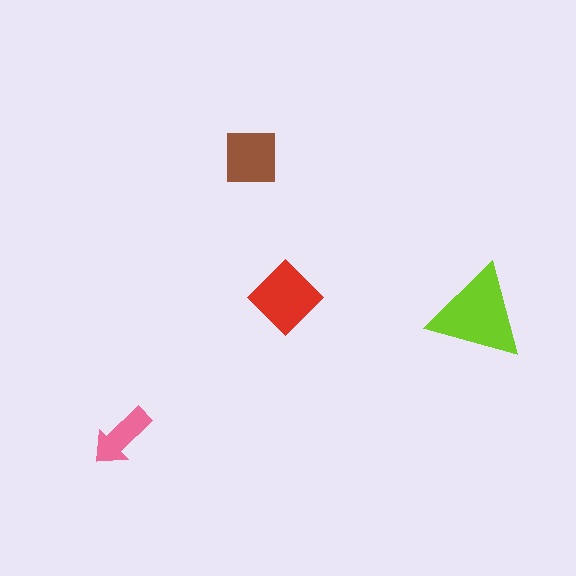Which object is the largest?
The lime triangle.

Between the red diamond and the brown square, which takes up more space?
The red diamond.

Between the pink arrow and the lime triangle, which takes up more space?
The lime triangle.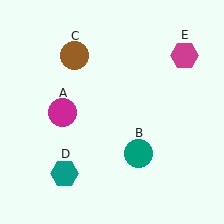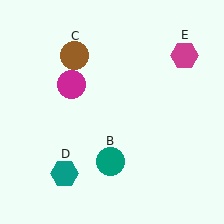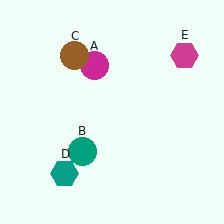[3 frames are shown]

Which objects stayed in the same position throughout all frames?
Brown circle (object C) and teal hexagon (object D) and magenta hexagon (object E) remained stationary.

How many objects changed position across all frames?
2 objects changed position: magenta circle (object A), teal circle (object B).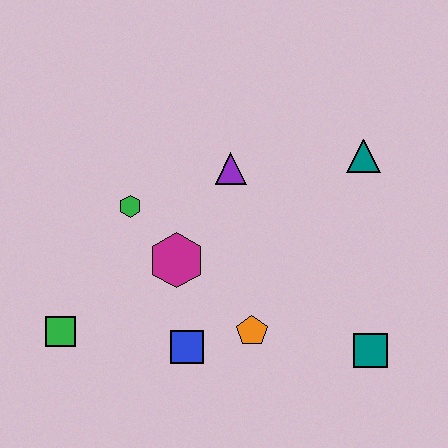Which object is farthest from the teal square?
The green square is farthest from the teal square.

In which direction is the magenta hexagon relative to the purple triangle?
The magenta hexagon is below the purple triangle.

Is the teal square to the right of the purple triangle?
Yes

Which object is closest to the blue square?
The orange pentagon is closest to the blue square.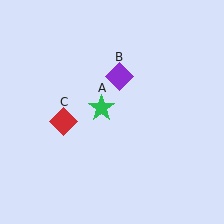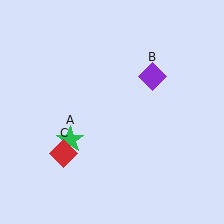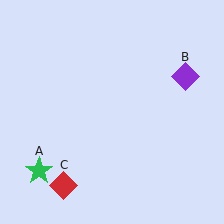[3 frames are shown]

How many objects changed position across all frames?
3 objects changed position: green star (object A), purple diamond (object B), red diamond (object C).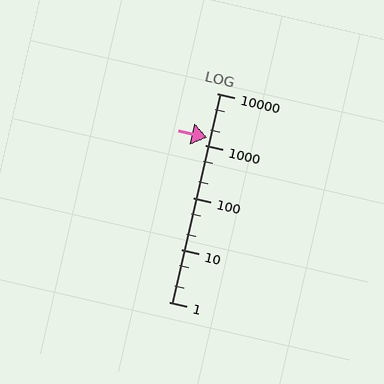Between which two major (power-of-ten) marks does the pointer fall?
The pointer is between 1000 and 10000.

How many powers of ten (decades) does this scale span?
The scale spans 4 decades, from 1 to 10000.